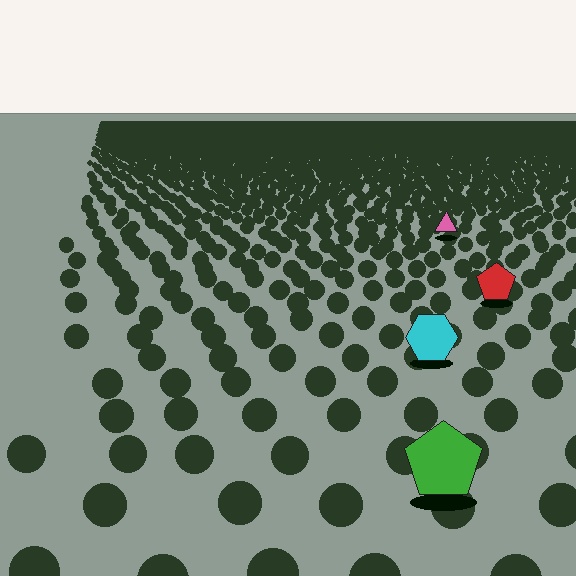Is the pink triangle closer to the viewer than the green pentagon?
No. The green pentagon is closer — you can tell from the texture gradient: the ground texture is coarser near it.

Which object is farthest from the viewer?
The pink triangle is farthest from the viewer. It appears smaller and the ground texture around it is denser.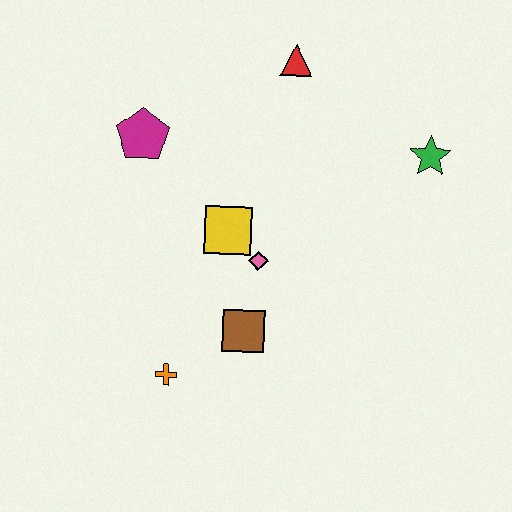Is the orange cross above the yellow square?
No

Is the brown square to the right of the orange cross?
Yes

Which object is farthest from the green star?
The orange cross is farthest from the green star.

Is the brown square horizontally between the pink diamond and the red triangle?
No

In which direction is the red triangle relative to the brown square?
The red triangle is above the brown square.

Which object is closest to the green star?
The red triangle is closest to the green star.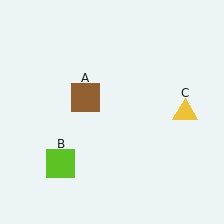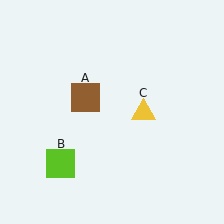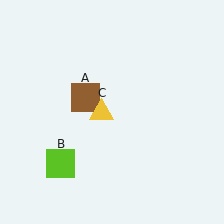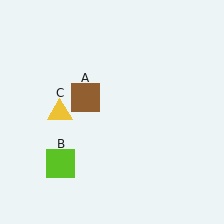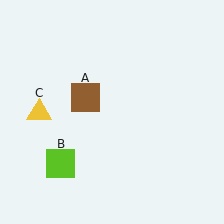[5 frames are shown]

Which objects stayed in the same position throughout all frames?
Brown square (object A) and lime square (object B) remained stationary.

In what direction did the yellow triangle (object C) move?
The yellow triangle (object C) moved left.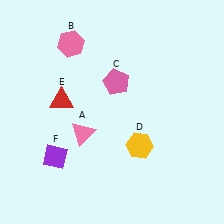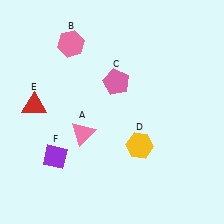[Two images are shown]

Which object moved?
The red triangle (E) moved left.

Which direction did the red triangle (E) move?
The red triangle (E) moved left.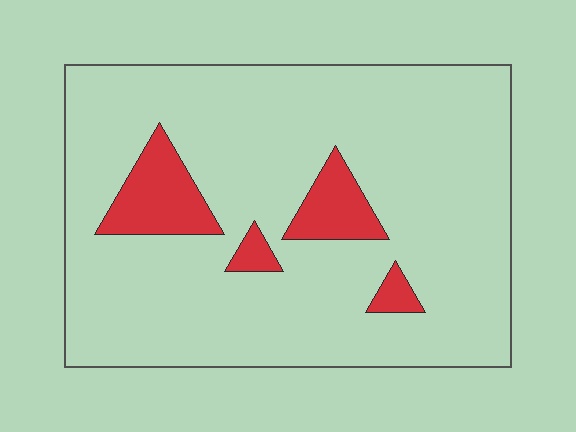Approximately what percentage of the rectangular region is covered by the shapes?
Approximately 10%.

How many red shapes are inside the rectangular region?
4.